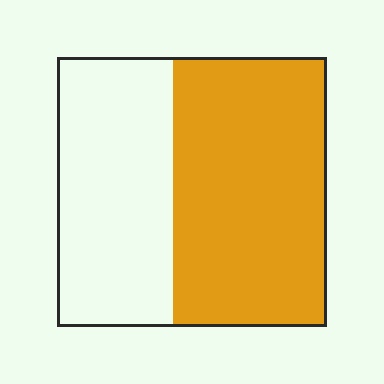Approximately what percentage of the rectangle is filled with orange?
Approximately 55%.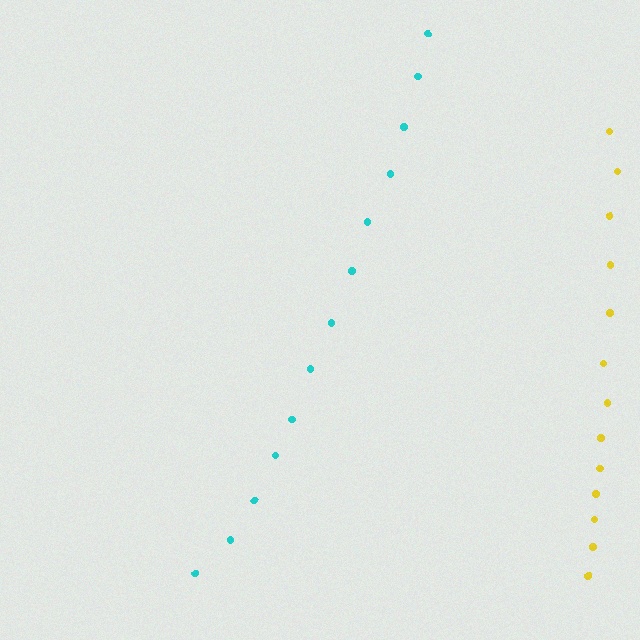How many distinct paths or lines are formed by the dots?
There are 2 distinct paths.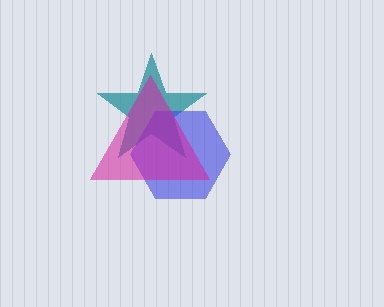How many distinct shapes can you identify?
There are 3 distinct shapes: a teal star, a blue hexagon, a magenta triangle.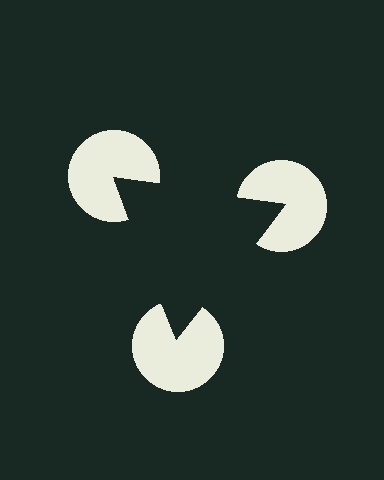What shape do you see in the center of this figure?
An illusory triangle — its edges are inferred from the aligned wedge cuts in the pac-man discs, not physically drawn.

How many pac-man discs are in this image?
There are 3 — one at each vertex of the illusory triangle.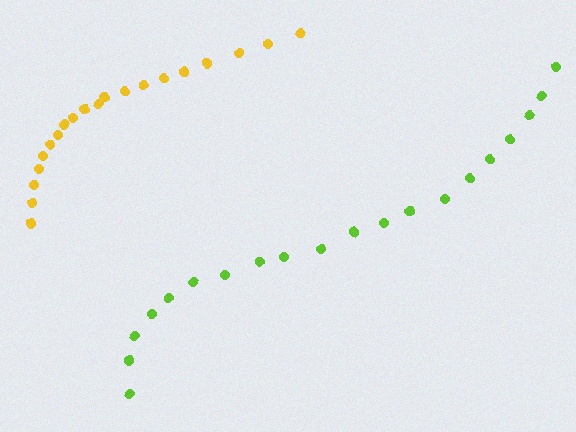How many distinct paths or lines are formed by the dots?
There are 2 distinct paths.